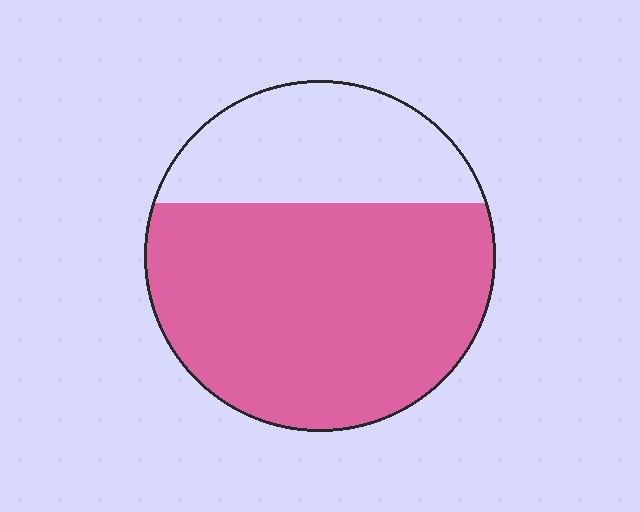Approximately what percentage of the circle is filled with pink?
Approximately 70%.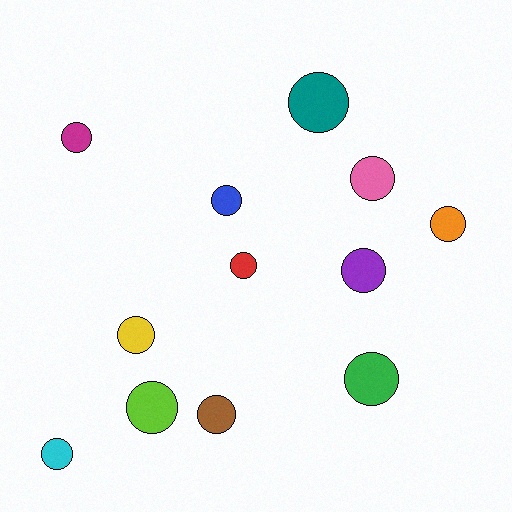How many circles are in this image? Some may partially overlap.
There are 12 circles.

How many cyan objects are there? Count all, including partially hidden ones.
There is 1 cyan object.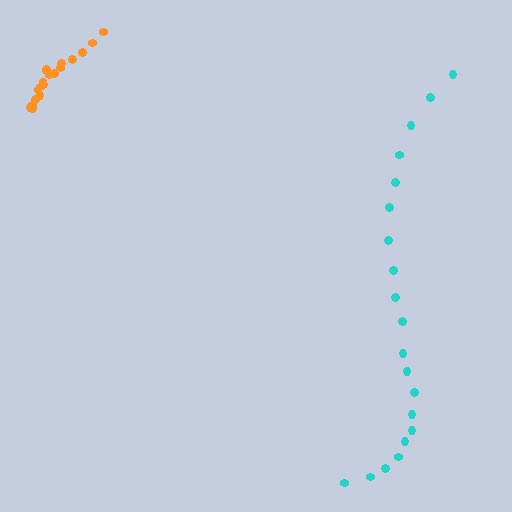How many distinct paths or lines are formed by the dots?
There are 2 distinct paths.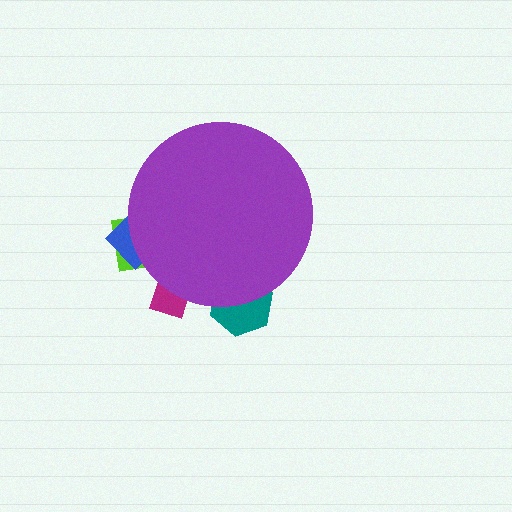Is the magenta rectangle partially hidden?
Yes, the magenta rectangle is partially hidden behind the purple circle.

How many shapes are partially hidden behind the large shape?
4 shapes are partially hidden.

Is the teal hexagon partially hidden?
Yes, the teal hexagon is partially hidden behind the purple circle.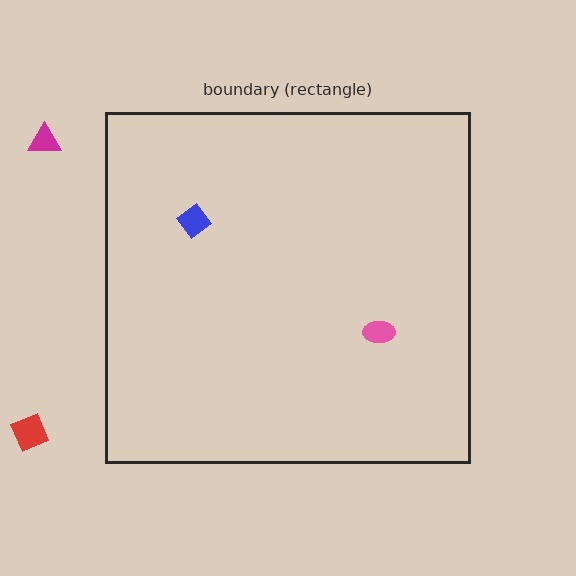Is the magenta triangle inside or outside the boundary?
Outside.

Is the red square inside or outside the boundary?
Outside.